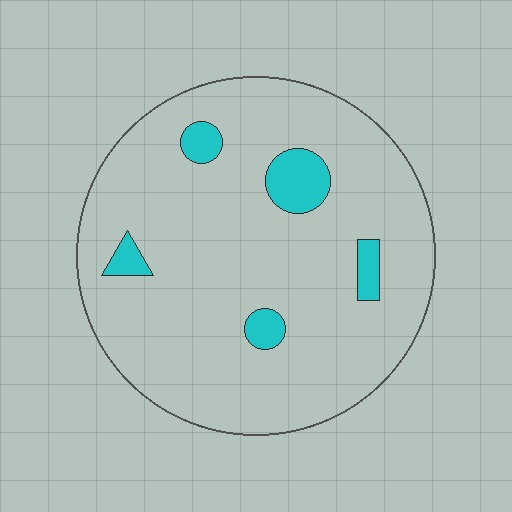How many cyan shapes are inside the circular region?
5.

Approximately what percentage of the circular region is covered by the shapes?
Approximately 10%.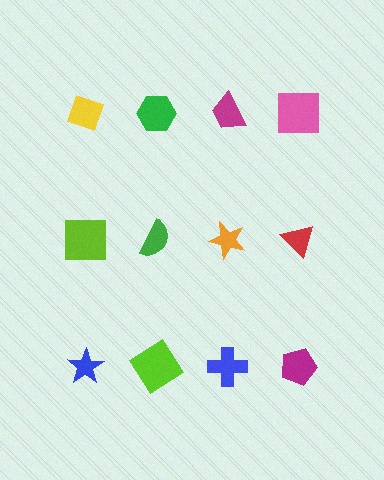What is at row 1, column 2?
A green hexagon.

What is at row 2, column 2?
A green semicircle.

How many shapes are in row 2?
4 shapes.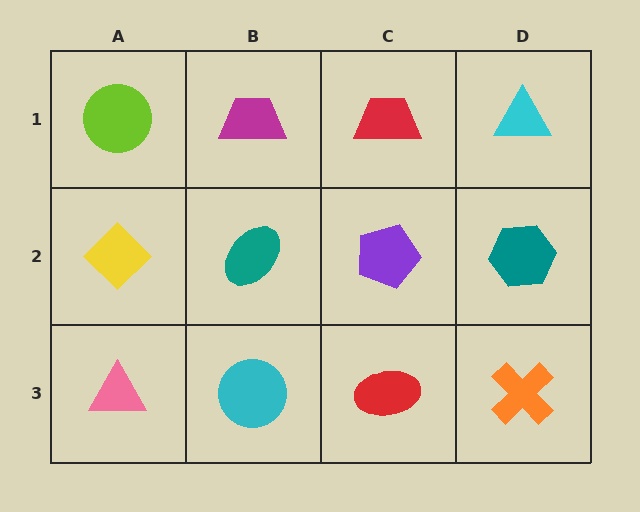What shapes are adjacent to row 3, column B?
A teal ellipse (row 2, column B), a pink triangle (row 3, column A), a red ellipse (row 3, column C).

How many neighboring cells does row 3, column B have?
3.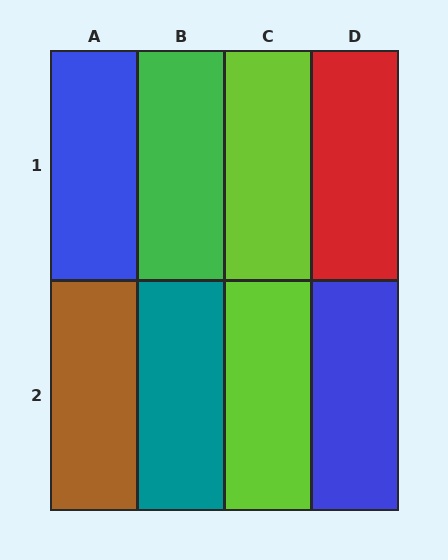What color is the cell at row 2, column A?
Brown.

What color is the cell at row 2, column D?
Blue.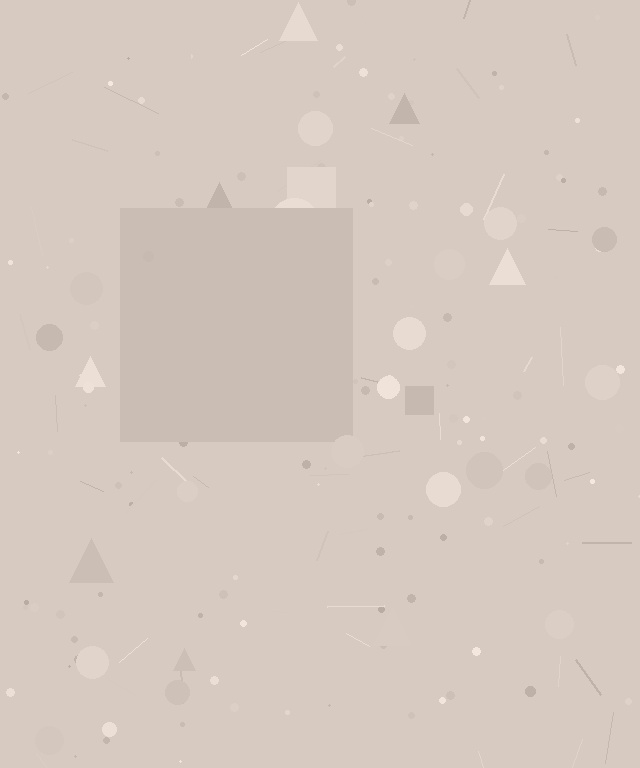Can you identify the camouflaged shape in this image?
The camouflaged shape is a square.